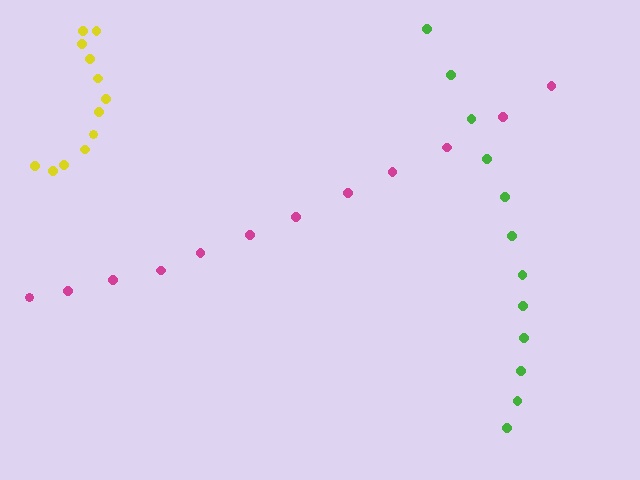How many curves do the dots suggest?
There are 3 distinct paths.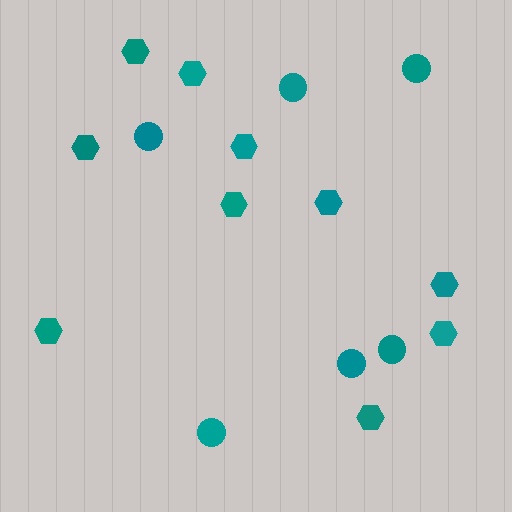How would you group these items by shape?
There are 2 groups: one group of circles (6) and one group of hexagons (10).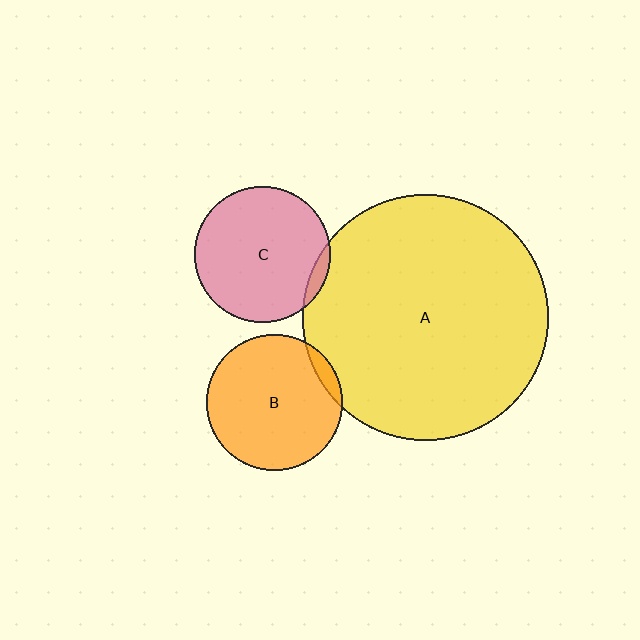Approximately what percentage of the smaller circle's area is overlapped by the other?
Approximately 5%.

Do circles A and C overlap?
Yes.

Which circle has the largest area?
Circle A (yellow).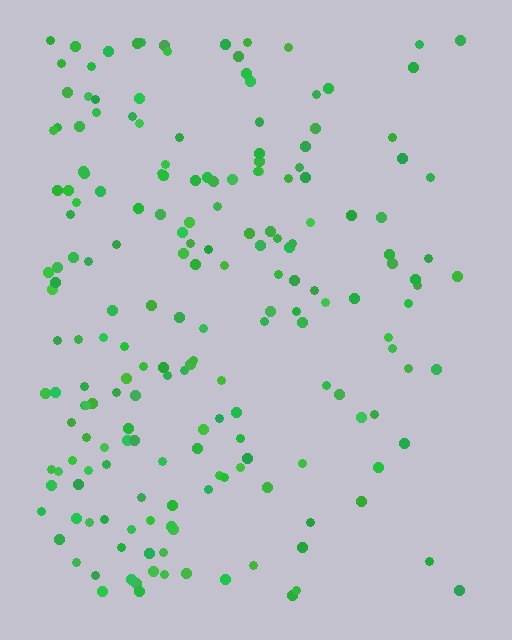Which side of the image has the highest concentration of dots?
The left.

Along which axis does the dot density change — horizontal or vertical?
Horizontal.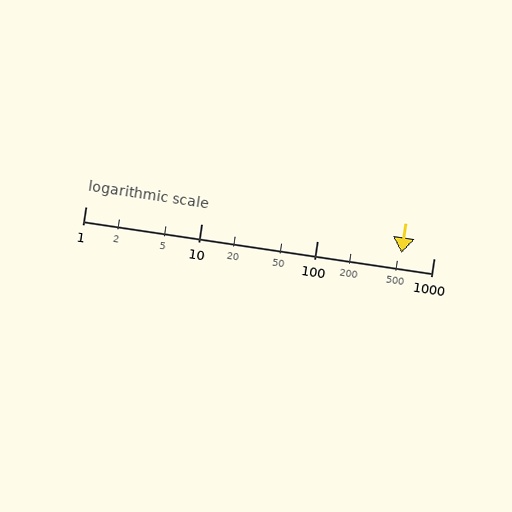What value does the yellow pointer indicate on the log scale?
The pointer indicates approximately 530.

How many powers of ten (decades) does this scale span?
The scale spans 3 decades, from 1 to 1000.